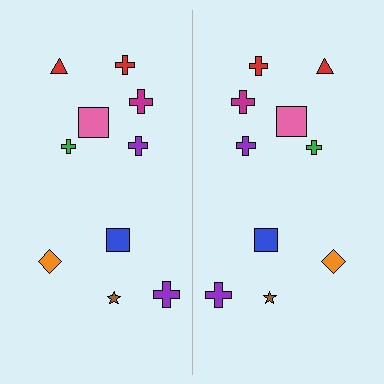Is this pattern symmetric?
Yes, this pattern has bilateral (reflection) symmetry.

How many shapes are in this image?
There are 20 shapes in this image.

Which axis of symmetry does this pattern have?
The pattern has a vertical axis of symmetry running through the center of the image.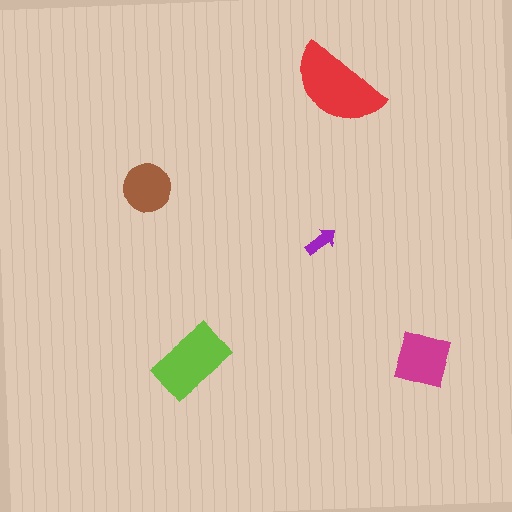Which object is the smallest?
The purple arrow.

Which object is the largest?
The red semicircle.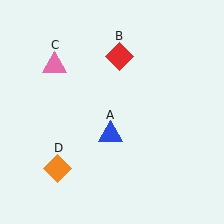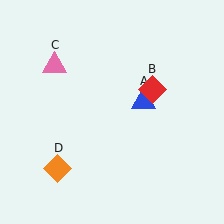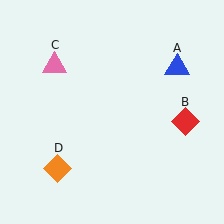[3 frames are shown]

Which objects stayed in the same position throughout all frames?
Pink triangle (object C) and orange diamond (object D) remained stationary.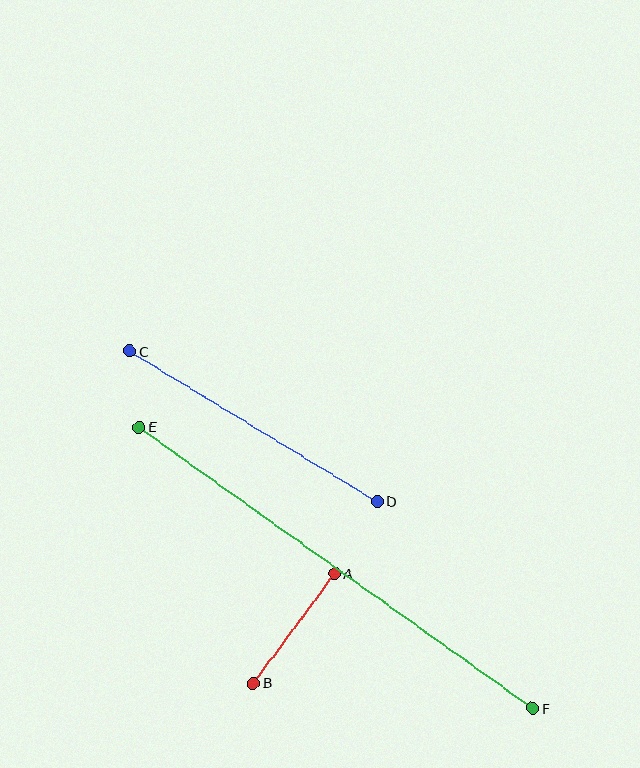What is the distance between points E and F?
The distance is approximately 483 pixels.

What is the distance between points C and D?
The distance is approximately 290 pixels.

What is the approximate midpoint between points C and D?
The midpoint is at approximately (254, 426) pixels.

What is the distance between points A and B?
The distance is approximately 136 pixels.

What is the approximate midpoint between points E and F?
The midpoint is at approximately (336, 568) pixels.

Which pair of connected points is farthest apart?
Points E and F are farthest apart.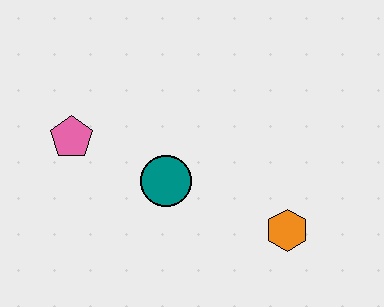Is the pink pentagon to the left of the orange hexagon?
Yes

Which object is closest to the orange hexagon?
The teal circle is closest to the orange hexagon.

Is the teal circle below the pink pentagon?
Yes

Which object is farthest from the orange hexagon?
The pink pentagon is farthest from the orange hexagon.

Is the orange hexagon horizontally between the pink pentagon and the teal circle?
No